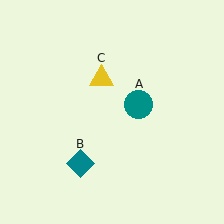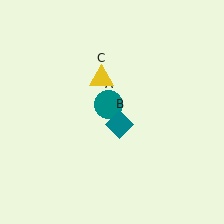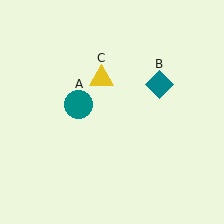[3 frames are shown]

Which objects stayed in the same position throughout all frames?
Yellow triangle (object C) remained stationary.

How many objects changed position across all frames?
2 objects changed position: teal circle (object A), teal diamond (object B).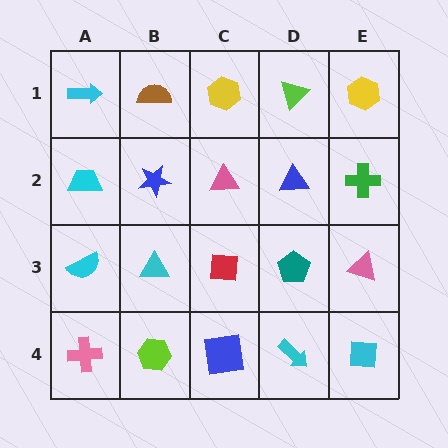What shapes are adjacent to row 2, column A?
A cyan arrow (row 1, column A), a cyan semicircle (row 3, column A), a blue star (row 2, column B).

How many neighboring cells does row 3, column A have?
3.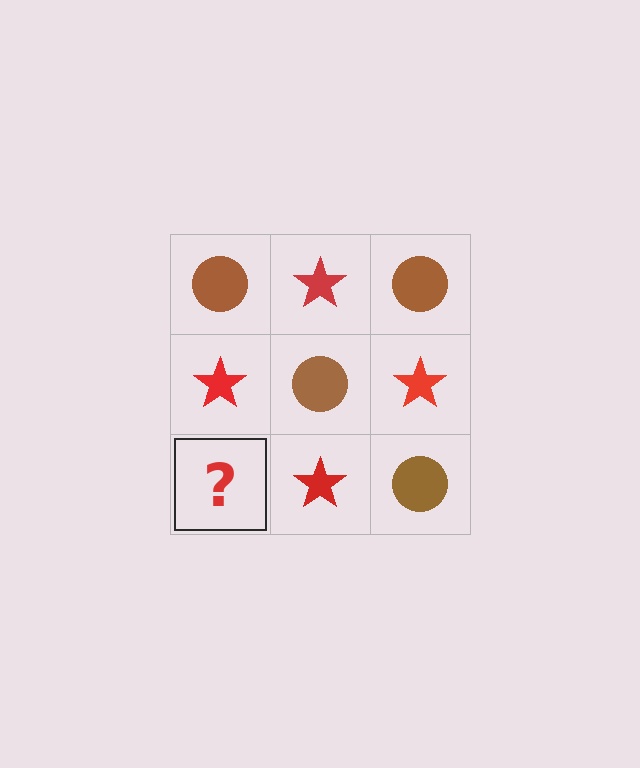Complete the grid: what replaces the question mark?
The question mark should be replaced with a brown circle.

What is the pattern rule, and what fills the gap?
The rule is that it alternates brown circle and red star in a checkerboard pattern. The gap should be filled with a brown circle.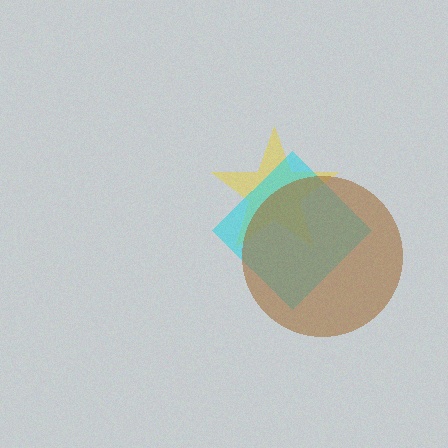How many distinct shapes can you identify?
There are 3 distinct shapes: a yellow star, a cyan diamond, a brown circle.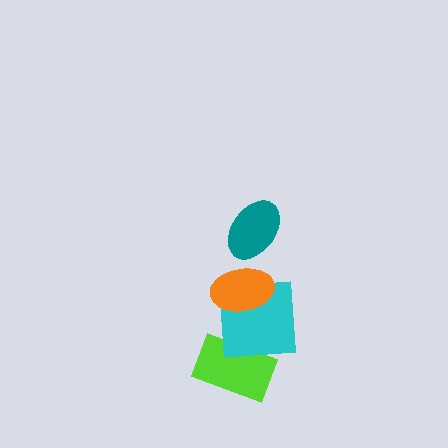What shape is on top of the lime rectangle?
The cyan square is on top of the lime rectangle.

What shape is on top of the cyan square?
The orange ellipse is on top of the cyan square.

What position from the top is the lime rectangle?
The lime rectangle is 4th from the top.